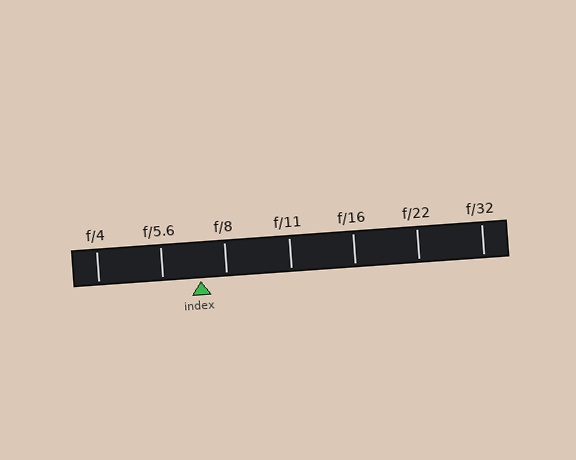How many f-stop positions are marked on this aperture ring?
There are 7 f-stop positions marked.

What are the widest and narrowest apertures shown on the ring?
The widest aperture shown is f/4 and the narrowest is f/32.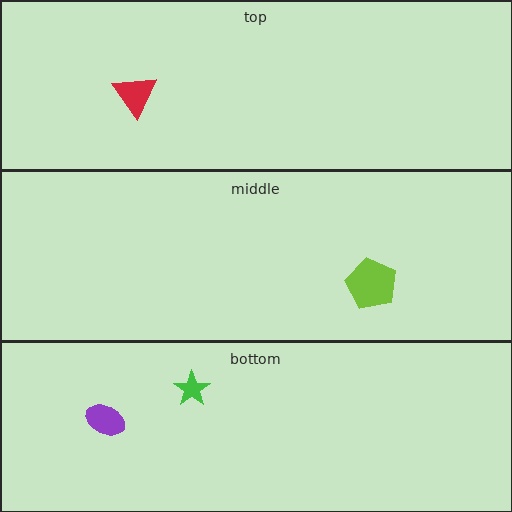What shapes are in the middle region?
The lime pentagon.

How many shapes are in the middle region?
1.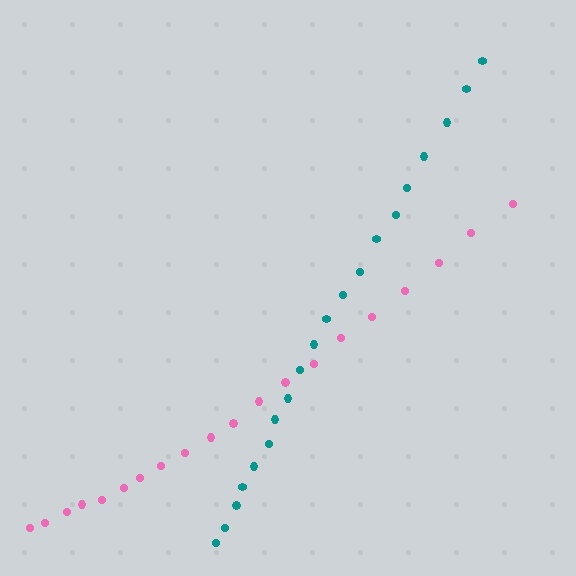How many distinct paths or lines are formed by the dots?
There are 2 distinct paths.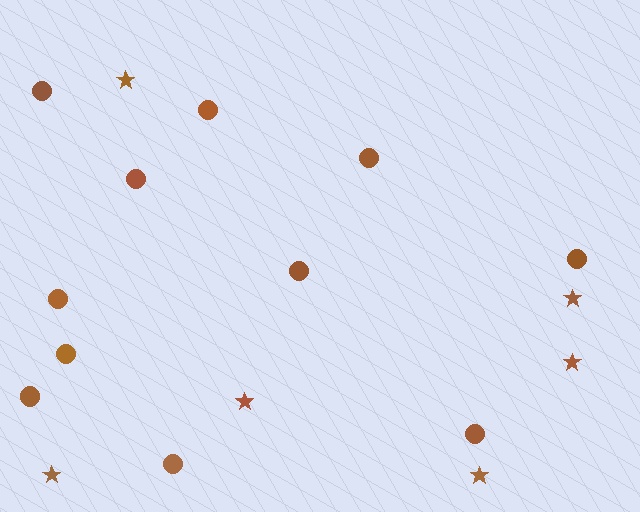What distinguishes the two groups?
There are 2 groups: one group of circles (11) and one group of stars (6).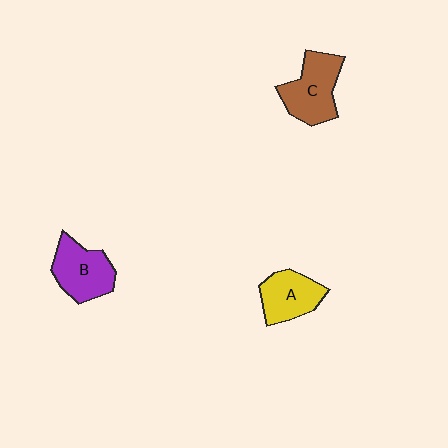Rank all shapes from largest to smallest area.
From largest to smallest: C (brown), B (purple), A (yellow).